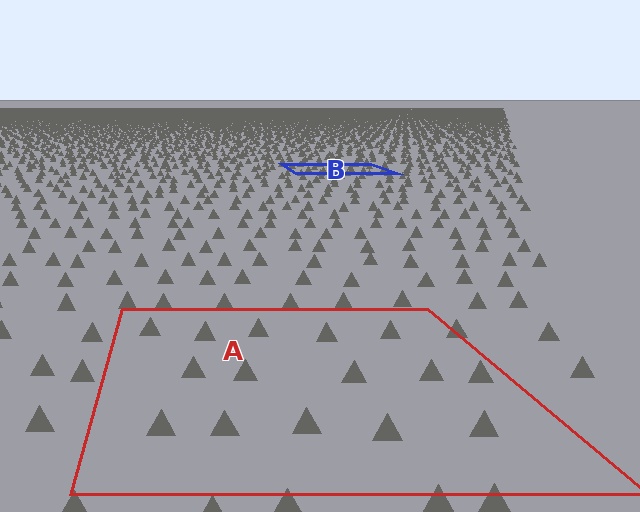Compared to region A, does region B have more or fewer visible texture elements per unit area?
Region B has more texture elements per unit area — they are packed more densely because it is farther away.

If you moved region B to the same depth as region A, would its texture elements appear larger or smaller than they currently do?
They would appear larger. At a closer depth, the same texture elements are projected at a bigger on-screen size.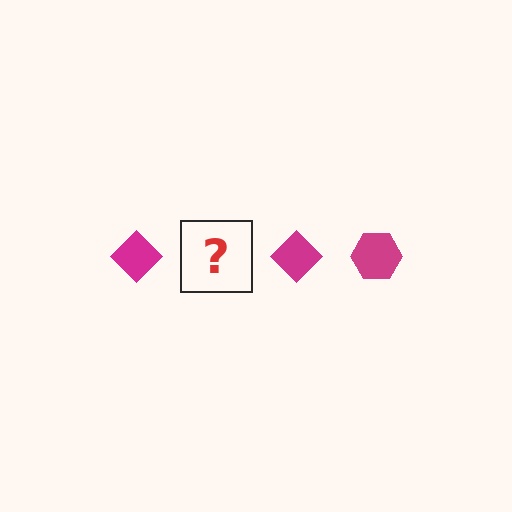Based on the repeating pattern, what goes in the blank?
The blank should be a magenta hexagon.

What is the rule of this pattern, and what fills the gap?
The rule is that the pattern cycles through diamond, hexagon shapes in magenta. The gap should be filled with a magenta hexagon.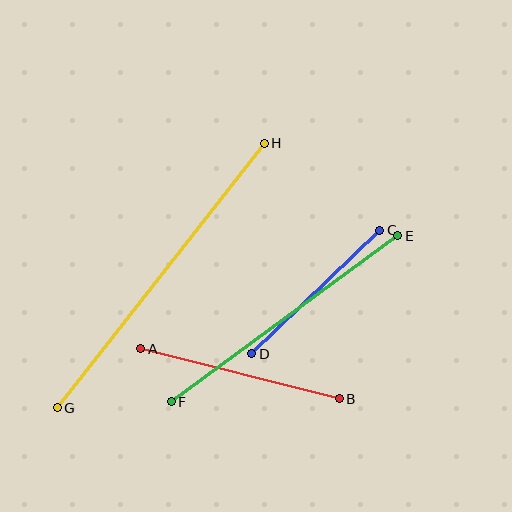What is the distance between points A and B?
The distance is approximately 205 pixels.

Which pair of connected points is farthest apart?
Points G and H are farthest apart.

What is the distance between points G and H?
The distance is approximately 336 pixels.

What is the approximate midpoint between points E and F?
The midpoint is at approximately (284, 319) pixels.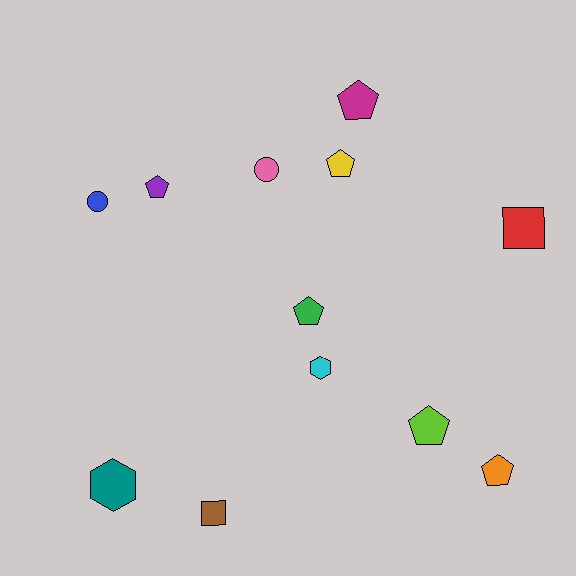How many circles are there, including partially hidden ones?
There are 2 circles.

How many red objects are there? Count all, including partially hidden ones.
There is 1 red object.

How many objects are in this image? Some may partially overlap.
There are 12 objects.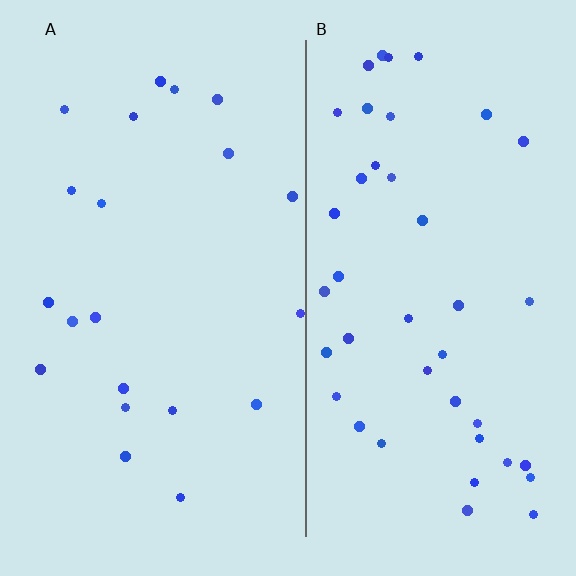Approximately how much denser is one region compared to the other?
Approximately 2.0× — region B over region A.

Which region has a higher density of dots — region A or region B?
B (the right).